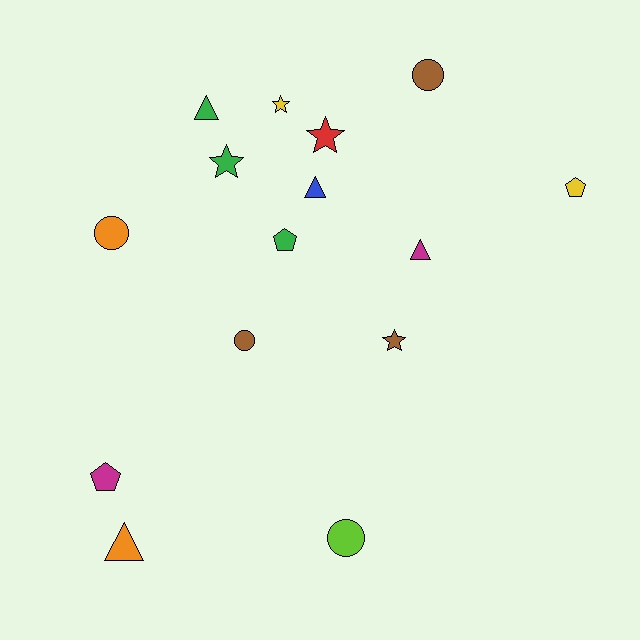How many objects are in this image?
There are 15 objects.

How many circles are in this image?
There are 4 circles.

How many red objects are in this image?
There is 1 red object.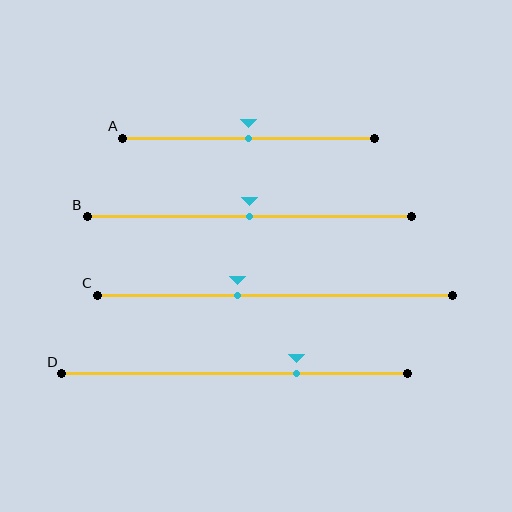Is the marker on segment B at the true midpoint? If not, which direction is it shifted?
Yes, the marker on segment B is at the true midpoint.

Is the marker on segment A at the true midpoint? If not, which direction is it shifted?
Yes, the marker on segment A is at the true midpoint.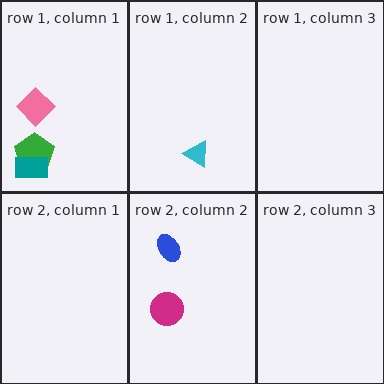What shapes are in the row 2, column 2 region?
The magenta circle, the blue ellipse.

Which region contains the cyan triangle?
The row 1, column 2 region.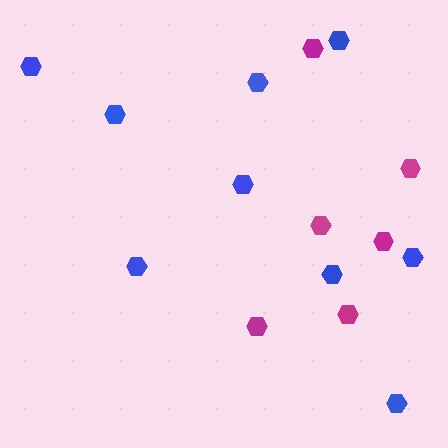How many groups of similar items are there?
There are 2 groups: one group of blue hexagons (9) and one group of magenta hexagons (6).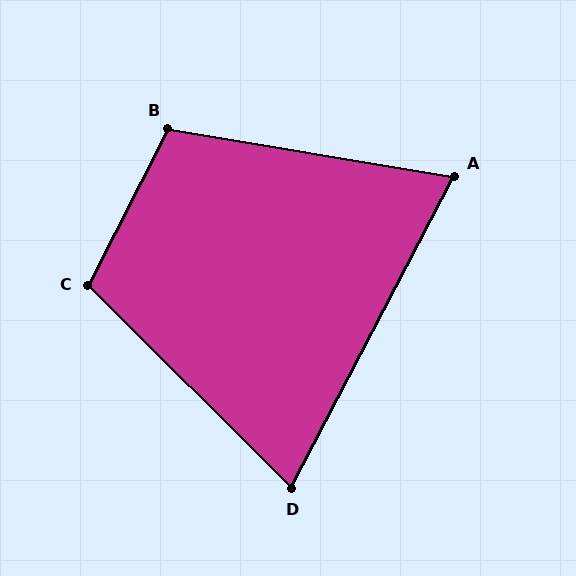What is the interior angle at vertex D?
Approximately 73 degrees (acute).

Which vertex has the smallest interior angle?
A, at approximately 72 degrees.